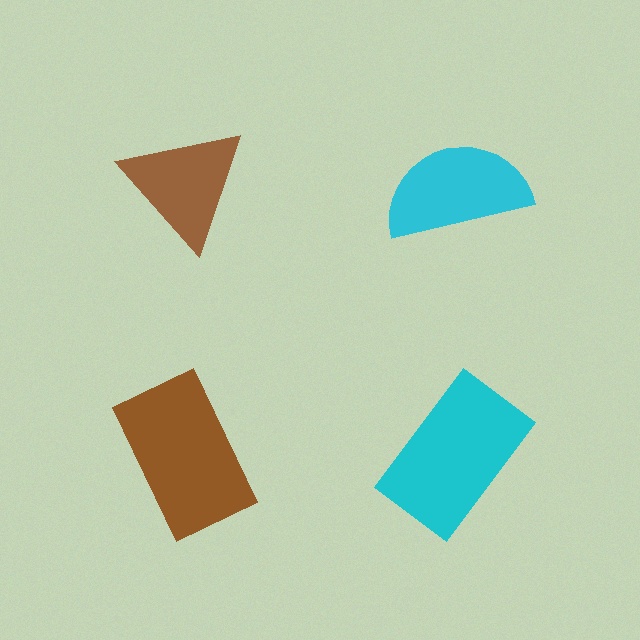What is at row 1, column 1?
A brown triangle.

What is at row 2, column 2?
A cyan rectangle.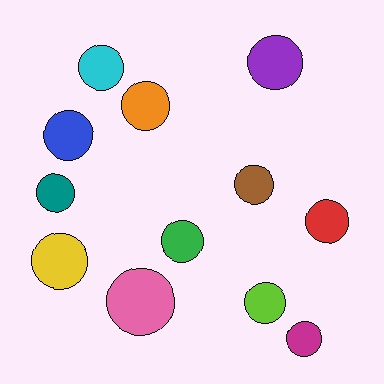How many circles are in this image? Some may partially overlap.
There are 12 circles.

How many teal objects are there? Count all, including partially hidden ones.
There is 1 teal object.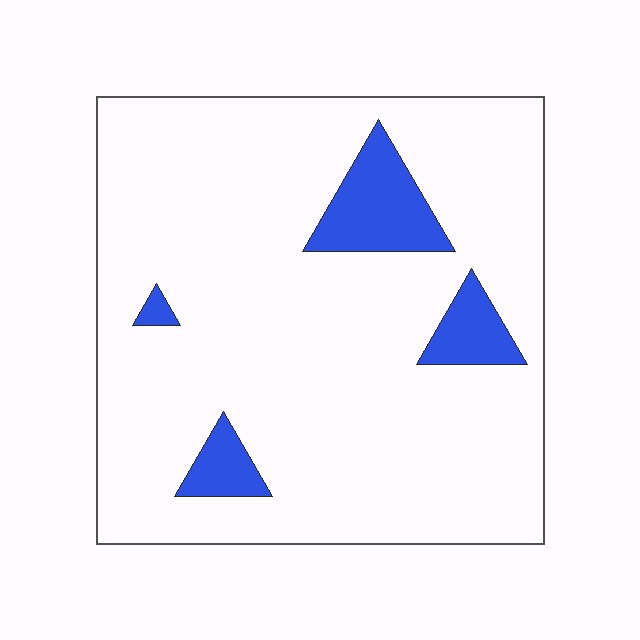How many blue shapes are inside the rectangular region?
4.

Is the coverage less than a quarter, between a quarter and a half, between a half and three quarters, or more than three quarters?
Less than a quarter.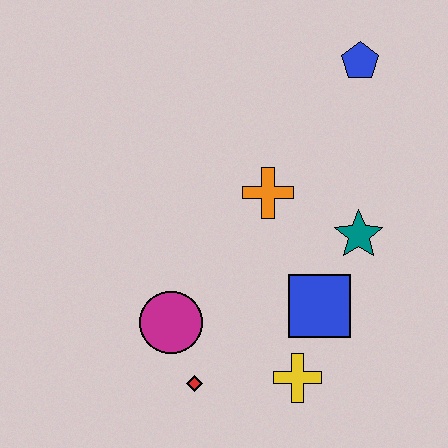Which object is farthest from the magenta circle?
The blue pentagon is farthest from the magenta circle.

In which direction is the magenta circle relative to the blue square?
The magenta circle is to the left of the blue square.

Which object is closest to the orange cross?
The teal star is closest to the orange cross.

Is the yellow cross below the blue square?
Yes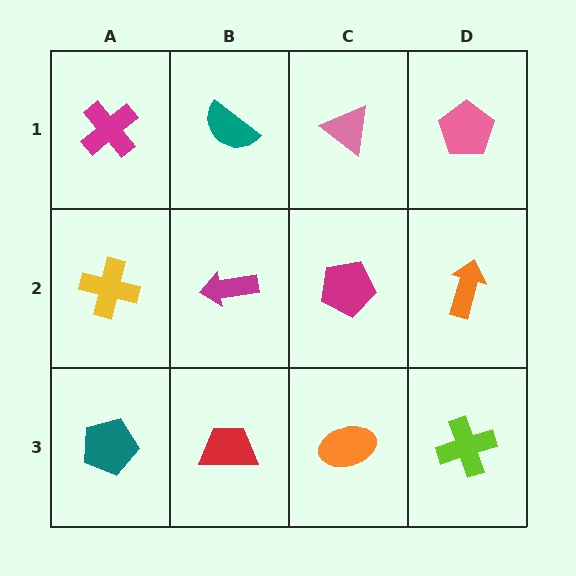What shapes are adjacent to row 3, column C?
A magenta pentagon (row 2, column C), a red trapezoid (row 3, column B), a lime cross (row 3, column D).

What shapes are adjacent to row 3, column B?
A magenta arrow (row 2, column B), a teal pentagon (row 3, column A), an orange ellipse (row 3, column C).